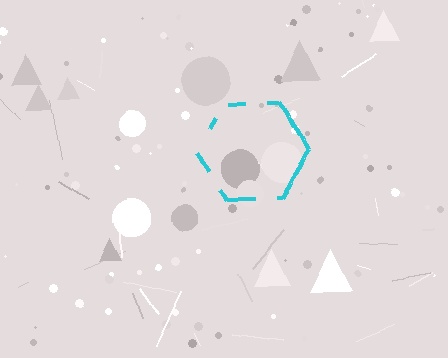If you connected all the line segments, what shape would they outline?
They would outline a hexagon.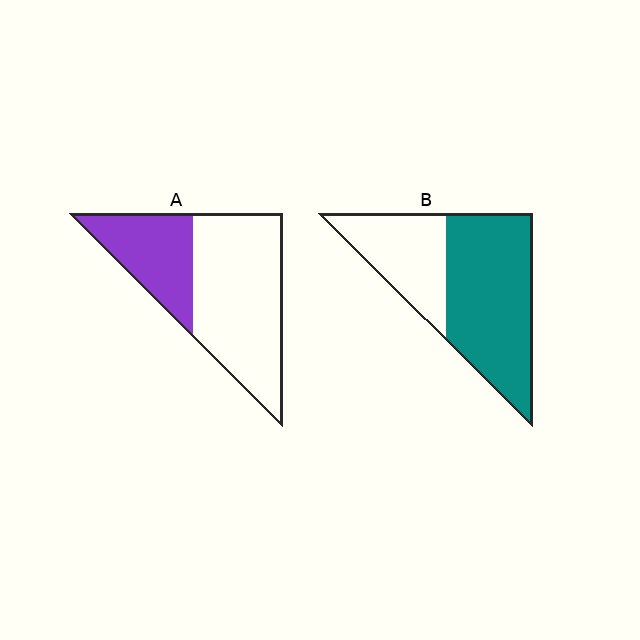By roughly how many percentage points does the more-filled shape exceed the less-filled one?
By roughly 30 percentage points (B over A).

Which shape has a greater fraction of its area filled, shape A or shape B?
Shape B.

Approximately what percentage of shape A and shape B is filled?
A is approximately 35% and B is approximately 65%.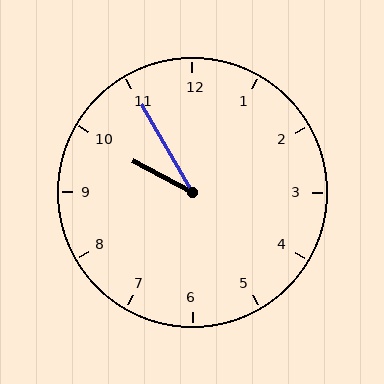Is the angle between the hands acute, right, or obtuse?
It is acute.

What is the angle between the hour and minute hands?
Approximately 32 degrees.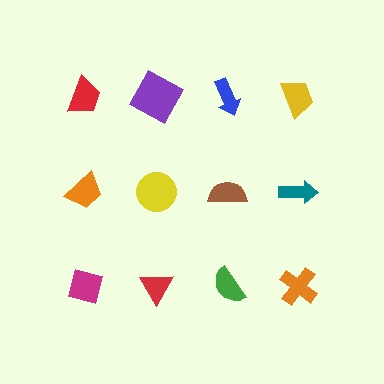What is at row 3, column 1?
A magenta square.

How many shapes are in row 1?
4 shapes.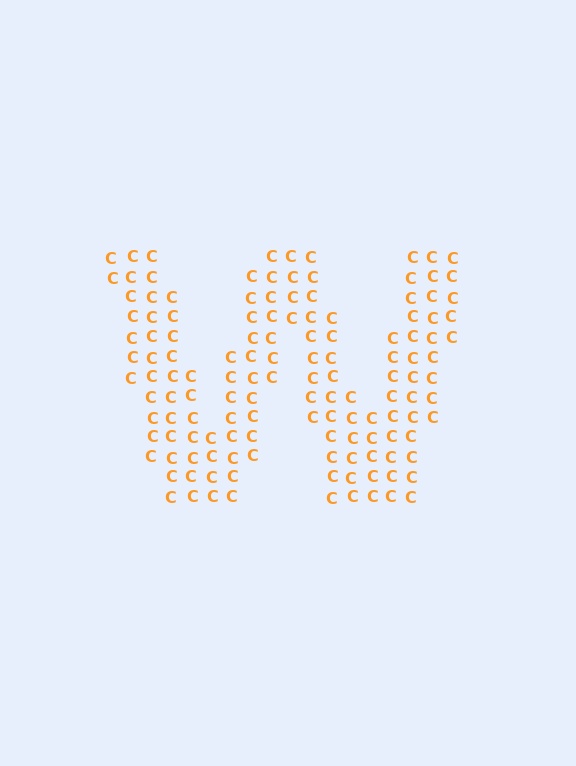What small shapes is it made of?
It is made of small letter C's.